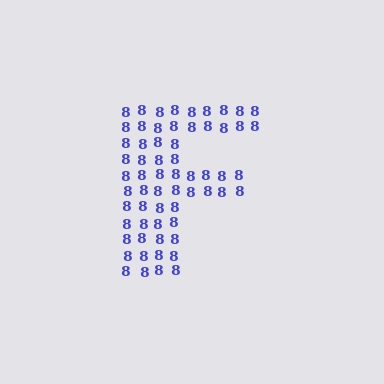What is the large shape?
The large shape is the letter F.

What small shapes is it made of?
It is made of small digit 8's.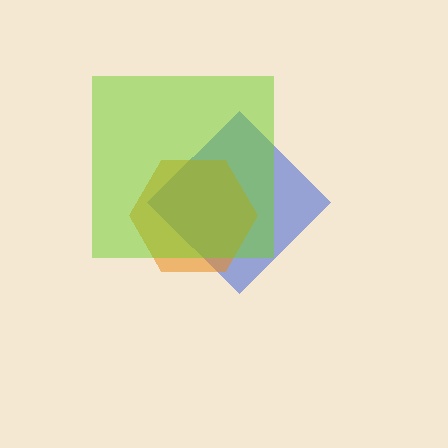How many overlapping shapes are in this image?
There are 3 overlapping shapes in the image.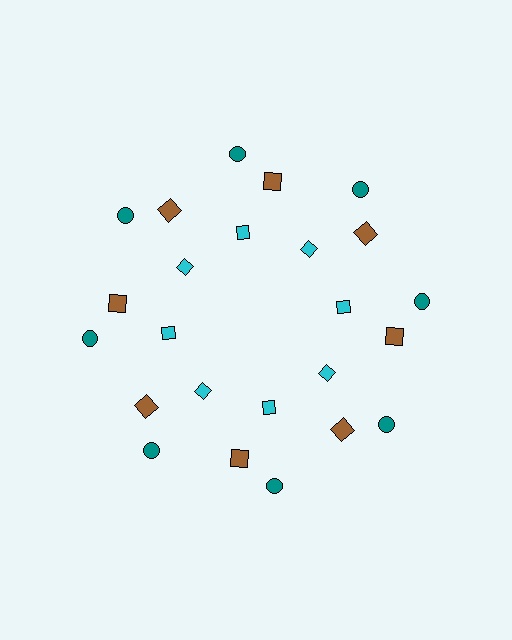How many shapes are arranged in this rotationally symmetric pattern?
There are 24 shapes, arranged in 8 groups of 3.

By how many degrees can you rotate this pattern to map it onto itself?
The pattern maps onto itself every 45 degrees of rotation.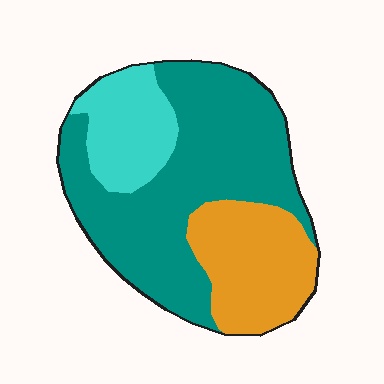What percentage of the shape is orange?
Orange takes up about one quarter (1/4) of the shape.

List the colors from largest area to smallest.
From largest to smallest: teal, orange, cyan.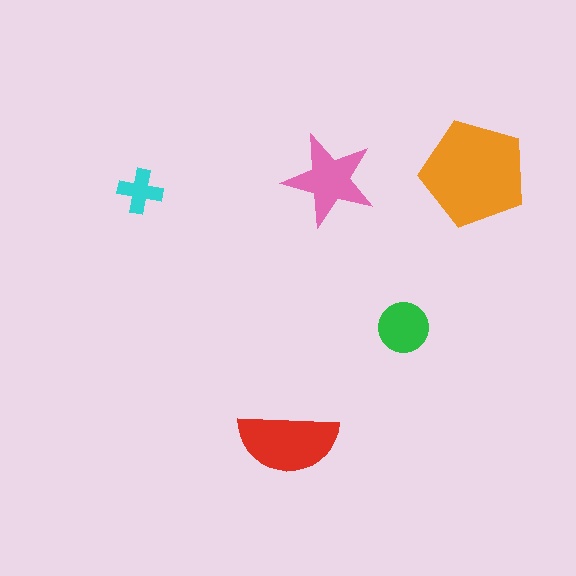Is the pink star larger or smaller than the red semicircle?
Smaller.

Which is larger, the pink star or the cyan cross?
The pink star.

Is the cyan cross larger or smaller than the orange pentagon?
Smaller.